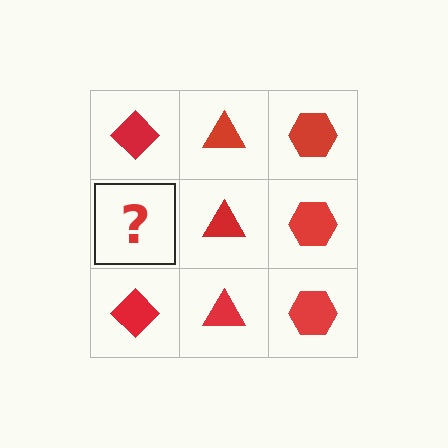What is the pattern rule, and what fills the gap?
The rule is that each column has a consistent shape. The gap should be filled with a red diamond.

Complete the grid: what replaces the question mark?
The question mark should be replaced with a red diamond.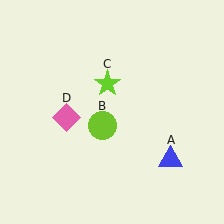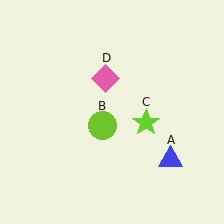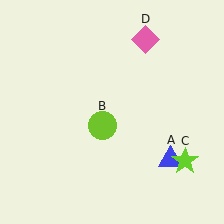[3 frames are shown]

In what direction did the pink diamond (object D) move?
The pink diamond (object D) moved up and to the right.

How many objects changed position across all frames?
2 objects changed position: lime star (object C), pink diamond (object D).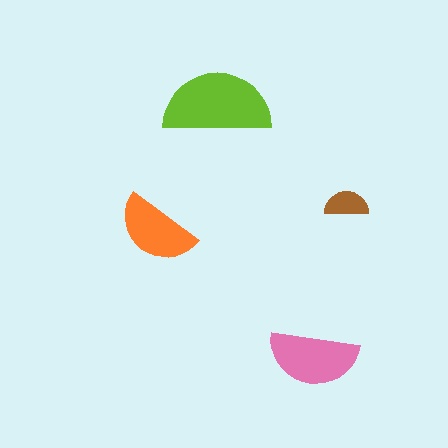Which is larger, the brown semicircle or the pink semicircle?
The pink one.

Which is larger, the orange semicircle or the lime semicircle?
The lime one.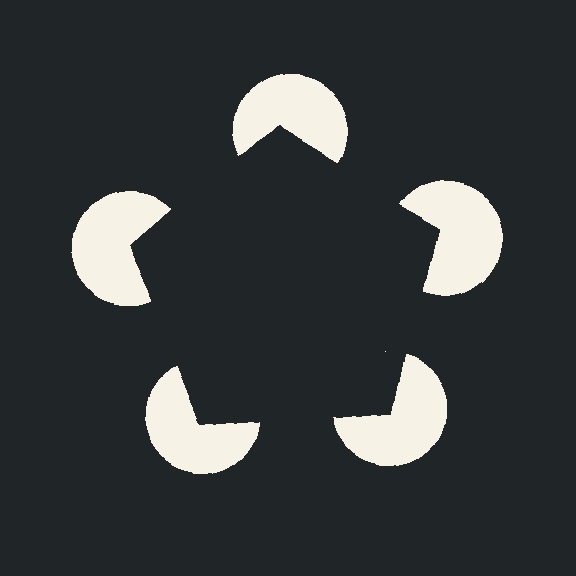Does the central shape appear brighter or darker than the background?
It typically appears slightly darker than the background, even though no actual brightness change is drawn.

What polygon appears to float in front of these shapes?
An illusory pentagon — its edges are inferred from the aligned wedge cuts in the pac-man discs, not physically drawn.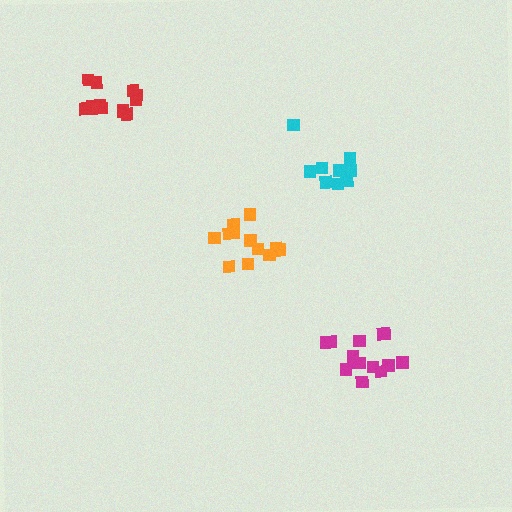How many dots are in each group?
Group 1: 14 dots, Group 2: 10 dots, Group 3: 13 dots, Group 4: 12 dots (49 total).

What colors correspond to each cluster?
The clusters are colored: magenta, cyan, red, orange.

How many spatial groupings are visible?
There are 4 spatial groupings.